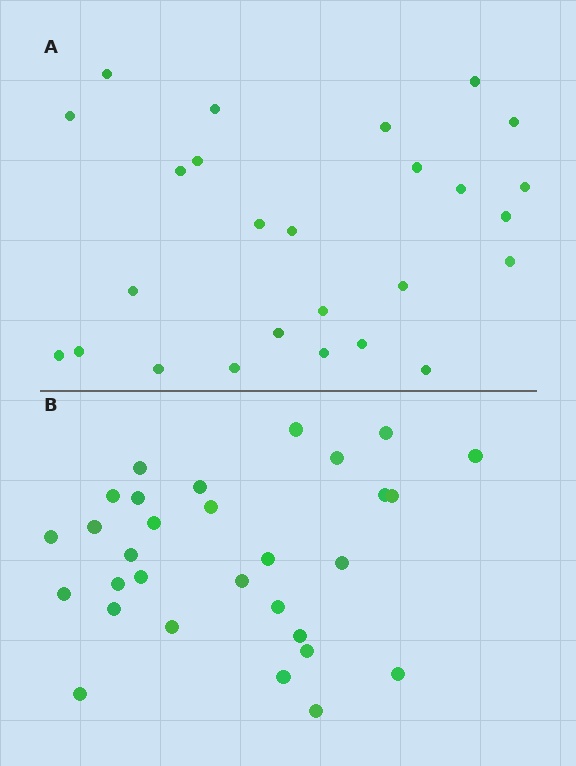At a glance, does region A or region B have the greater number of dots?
Region B (the bottom region) has more dots.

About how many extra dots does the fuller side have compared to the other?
Region B has about 4 more dots than region A.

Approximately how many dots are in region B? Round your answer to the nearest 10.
About 30 dots.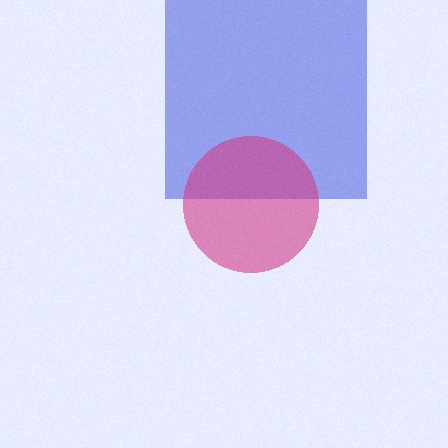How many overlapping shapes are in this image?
There are 2 overlapping shapes in the image.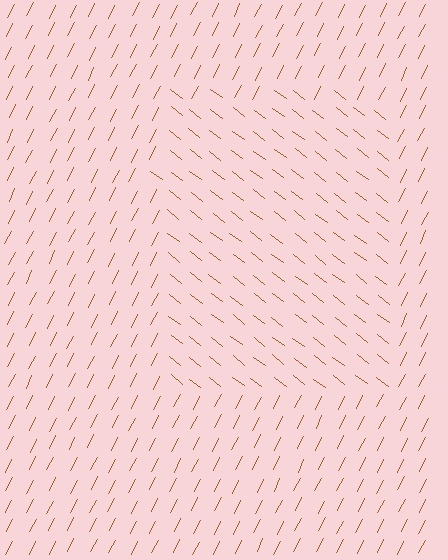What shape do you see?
I see a rectangle.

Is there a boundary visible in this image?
Yes, there is a texture boundary formed by a change in line orientation.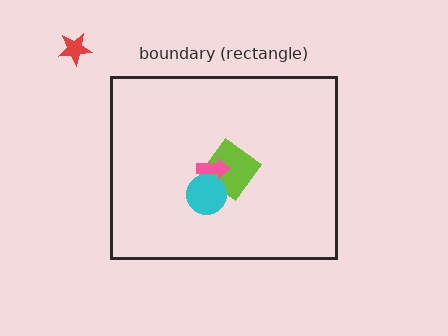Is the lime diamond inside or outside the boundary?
Inside.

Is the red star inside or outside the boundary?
Outside.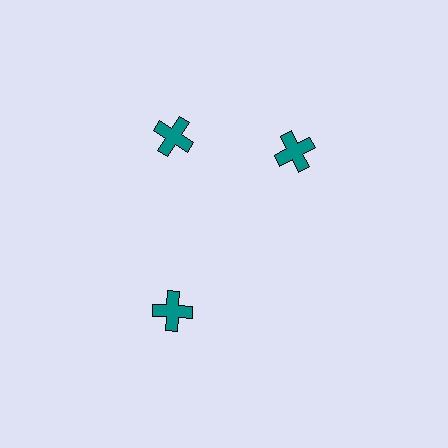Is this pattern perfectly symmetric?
No. The 3 teal crosses are arranged in a ring, but one element near the 3 o'clock position is rotated out of alignment along the ring, breaking the 3-fold rotational symmetry.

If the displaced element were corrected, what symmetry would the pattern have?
It would have 3-fold rotational symmetry — the pattern would map onto itself every 120 degrees.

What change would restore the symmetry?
The symmetry would be restored by rotating it back into even spacing with its neighbors so that all 3 crosses sit at equal angles and equal distance from the center.